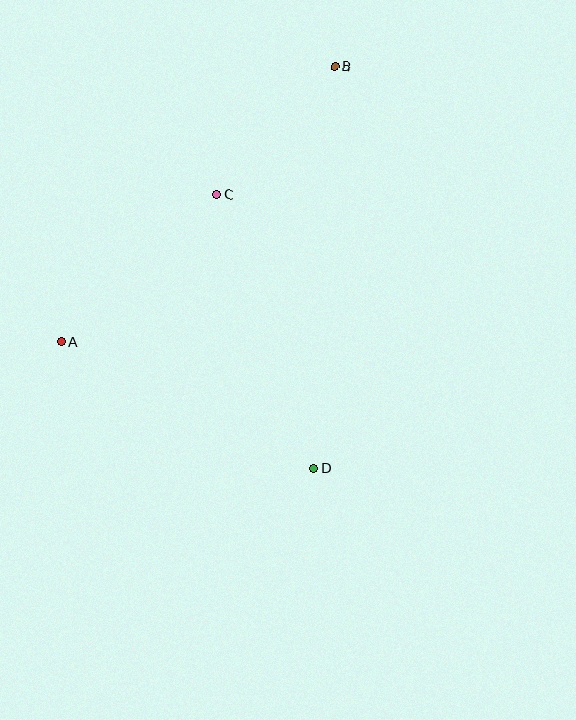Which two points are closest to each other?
Points B and C are closest to each other.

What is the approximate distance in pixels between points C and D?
The distance between C and D is approximately 290 pixels.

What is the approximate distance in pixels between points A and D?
The distance between A and D is approximately 282 pixels.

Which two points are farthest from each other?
Points B and D are farthest from each other.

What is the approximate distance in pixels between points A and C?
The distance between A and C is approximately 214 pixels.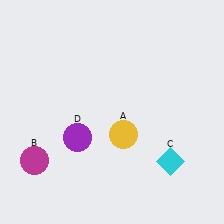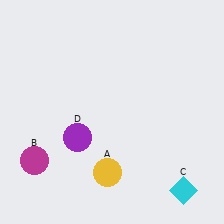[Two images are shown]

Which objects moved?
The objects that moved are: the yellow circle (A), the cyan diamond (C).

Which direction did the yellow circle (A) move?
The yellow circle (A) moved down.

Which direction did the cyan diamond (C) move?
The cyan diamond (C) moved down.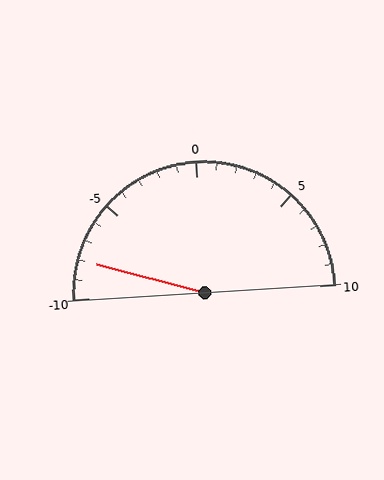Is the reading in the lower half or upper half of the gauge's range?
The reading is in the lower half of the range (-10 to 10).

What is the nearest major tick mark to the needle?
The nearest major tick mark is -10.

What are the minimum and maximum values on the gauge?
The gauge ranges from -10 to 10.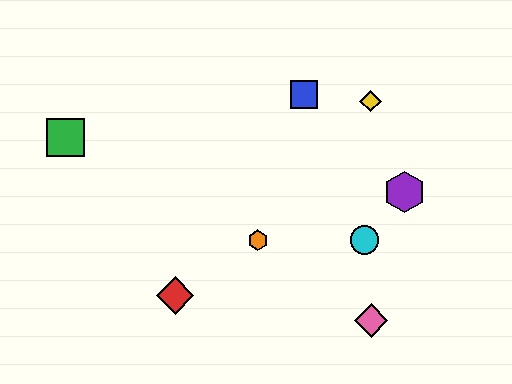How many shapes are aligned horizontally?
2 shapes (the orange hexagon, the cyan circle) are aligned horizontally.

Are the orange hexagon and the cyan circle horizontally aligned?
Yes, both are at y≈240.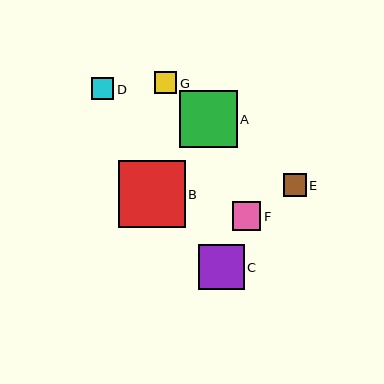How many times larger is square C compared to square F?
Square C is approximately 1.6 times the size of square F.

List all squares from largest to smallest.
From largest to smallest: B, A, C, F, E, G, D.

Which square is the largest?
Square B is the largest with a size of approximately 67 pixels.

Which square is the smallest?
Square D is the smallest with a size of approximately 22 pixels.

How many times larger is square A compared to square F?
Square A is approximately 2.0 times the size of square F.